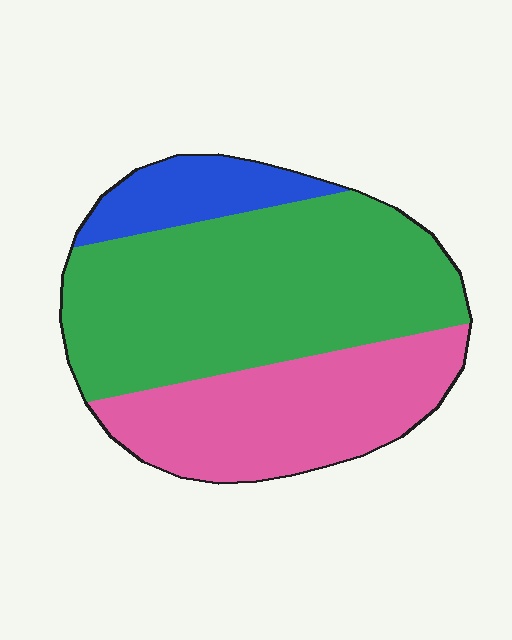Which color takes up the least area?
Blue, at roughly 10%.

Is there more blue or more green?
Green.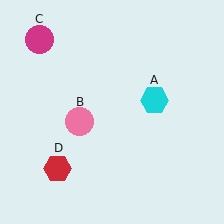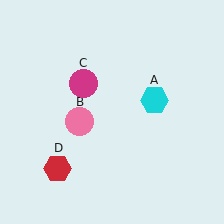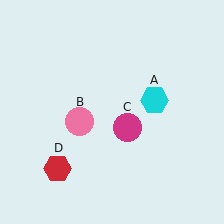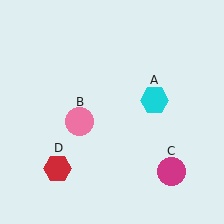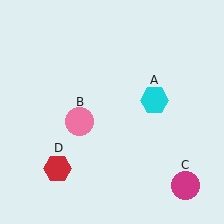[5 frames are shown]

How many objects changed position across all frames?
1 object changed position: magenta circle (object C).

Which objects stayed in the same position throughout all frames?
Cyan hexagon (object A) and pink circle (object B) and red hexagon (object D) remained stationary.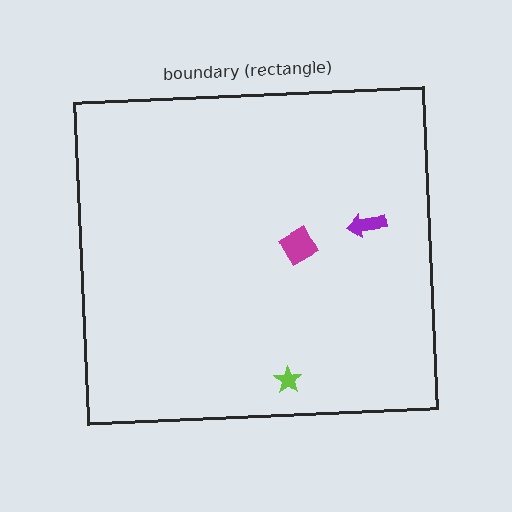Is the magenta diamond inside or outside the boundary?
Inside.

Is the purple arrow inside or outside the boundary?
Inside.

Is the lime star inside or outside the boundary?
Inside.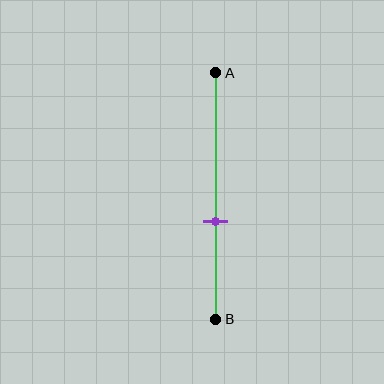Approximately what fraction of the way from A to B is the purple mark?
The purple mark is approximately 60% of the way from A to B.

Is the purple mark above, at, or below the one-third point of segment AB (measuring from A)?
The purple mark is below the one-third point of segment AB.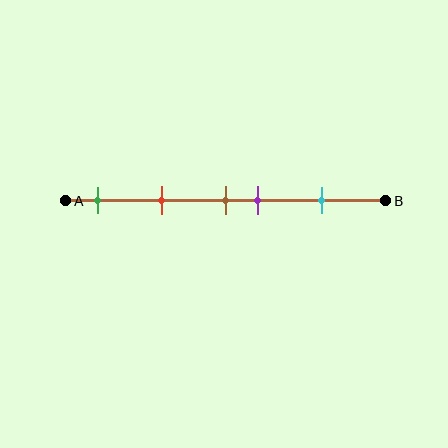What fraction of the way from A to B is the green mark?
The green mark is approximately 10% (0.1) of the way from A to B.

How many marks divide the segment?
There are 5 marks dividing the segment.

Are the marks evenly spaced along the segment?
No, the marks are not evenly spaced.